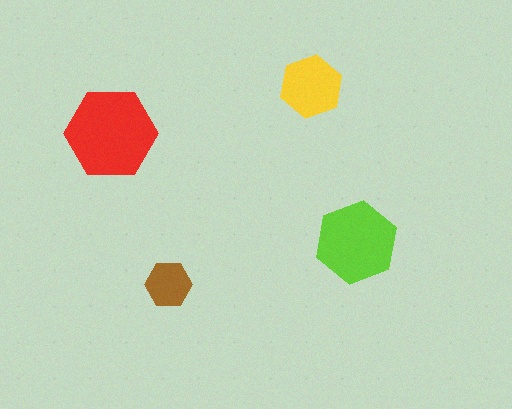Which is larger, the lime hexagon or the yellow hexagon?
The lime one.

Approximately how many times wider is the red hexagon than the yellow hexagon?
About 1.5 times wider.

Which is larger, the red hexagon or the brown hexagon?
The red one.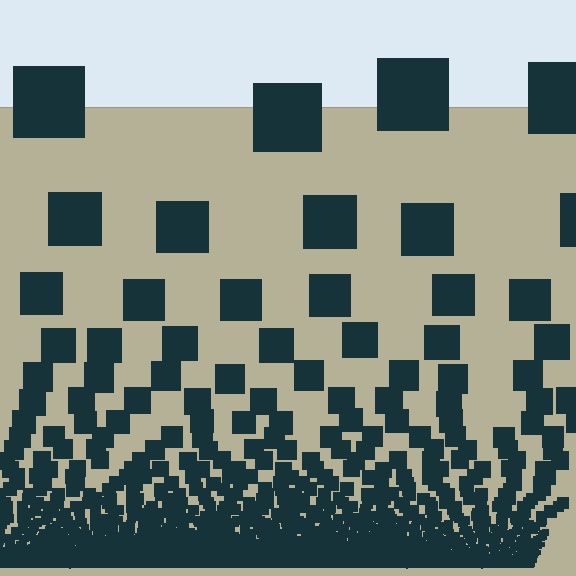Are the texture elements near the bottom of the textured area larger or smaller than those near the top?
Smaller. The gradient is inverted — elements near the bottom are smaller and denser.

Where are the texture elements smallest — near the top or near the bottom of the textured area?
Near the bottom.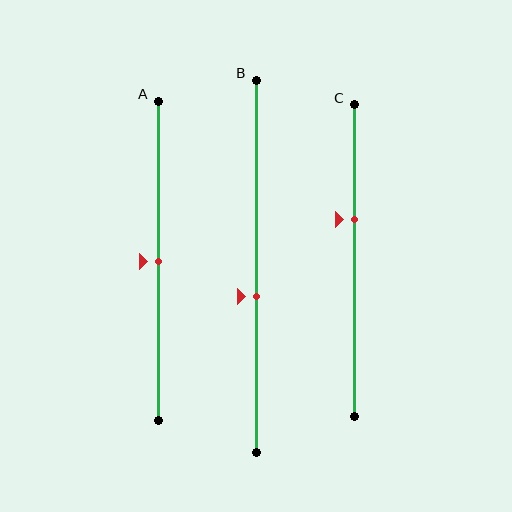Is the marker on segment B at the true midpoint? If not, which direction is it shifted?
No, the marker on segment B is shifted downward by about 8% of the segment length.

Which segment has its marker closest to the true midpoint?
Segment A has its marker closest to the true midpoint.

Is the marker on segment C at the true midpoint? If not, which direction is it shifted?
No, the marker on segment C is shifted upward by about 13% of the segment length.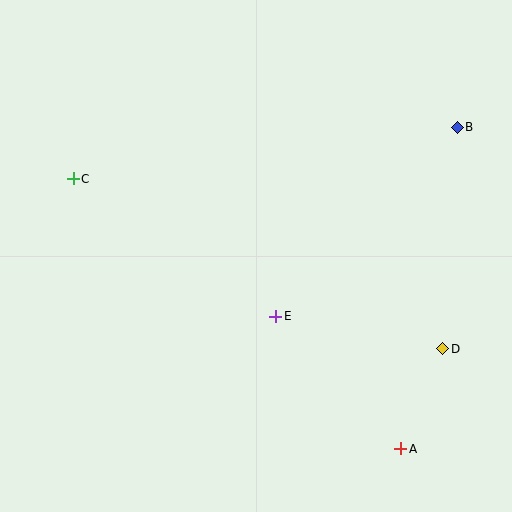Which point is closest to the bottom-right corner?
Point A is closest to the bottom-right corner.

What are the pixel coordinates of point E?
Point E is at (276, 316).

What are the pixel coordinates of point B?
Point B is at (457, 127).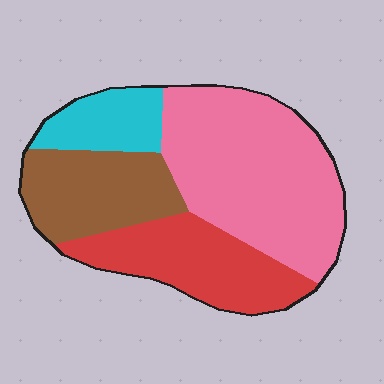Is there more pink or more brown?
Pink.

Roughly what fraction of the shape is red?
Red takes up less than a quarter of the shape.